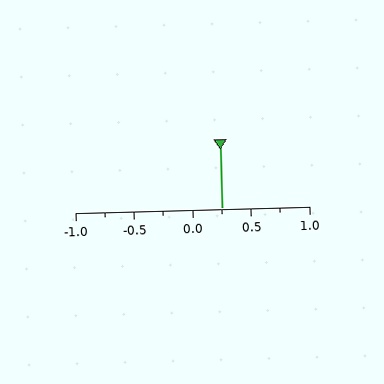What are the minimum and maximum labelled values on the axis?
The axis runs from -1.0 to 1.0.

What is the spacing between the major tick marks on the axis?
The major ticks are spaced 0.5 apart.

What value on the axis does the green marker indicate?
The marker indicates approximately 0.25.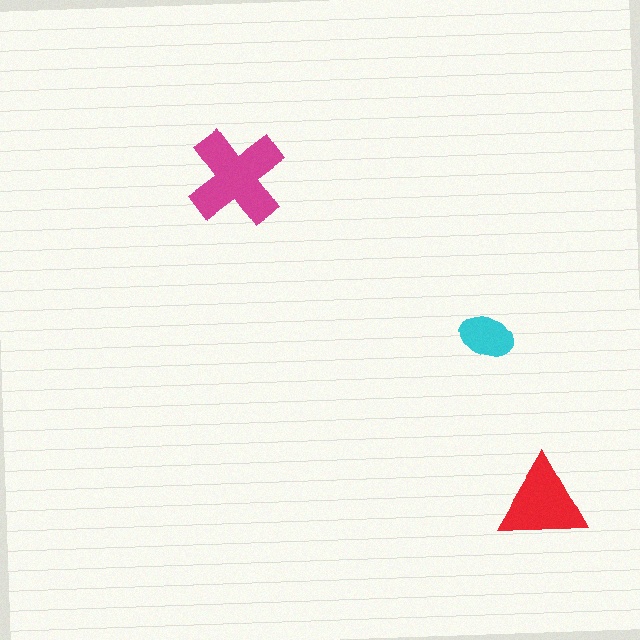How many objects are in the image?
There are 3 objects in the image.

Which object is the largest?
The magenta cross.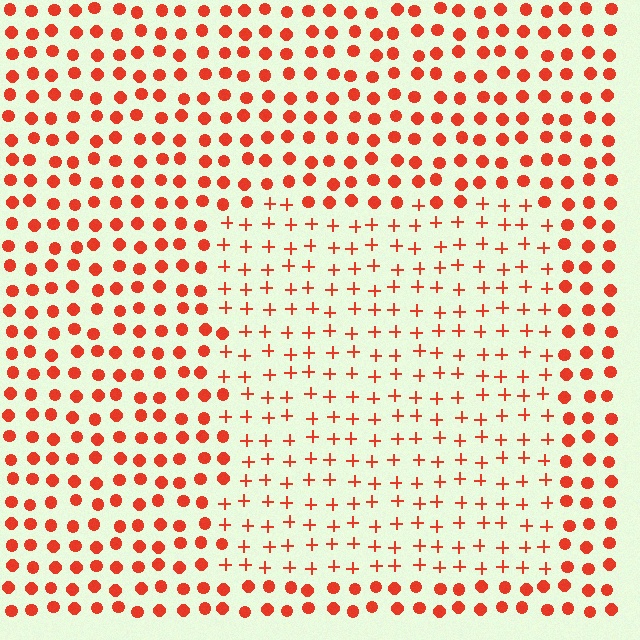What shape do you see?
I see a rectangle.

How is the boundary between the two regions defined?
The boundary is defined by a change in element shape: plus signs inside vs. circles outside. All elements share the same color and spacing.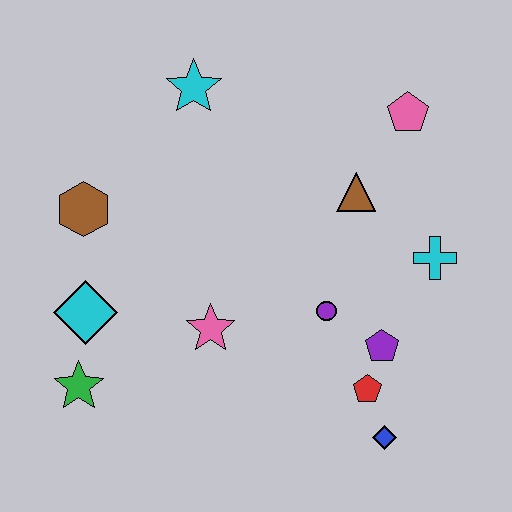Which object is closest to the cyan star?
The brown hexagon is closest to the cyan star.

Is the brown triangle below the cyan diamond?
No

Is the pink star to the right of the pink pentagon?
No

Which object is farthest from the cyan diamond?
The pink pentagon is farthest from the cyan diamond.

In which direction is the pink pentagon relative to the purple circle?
The pink pentagon is above the purple circle.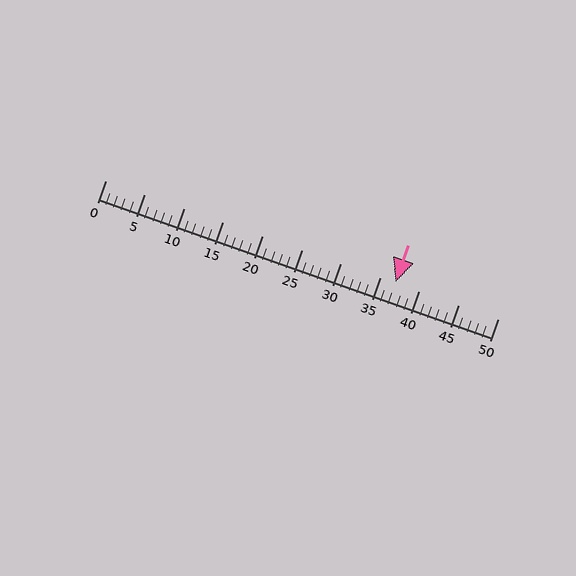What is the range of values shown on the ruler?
The ruler shows values from 0 to 50.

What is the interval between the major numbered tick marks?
The major tick marks are spaced 5 units apart.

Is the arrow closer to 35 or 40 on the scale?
The arrow is closer to 35.